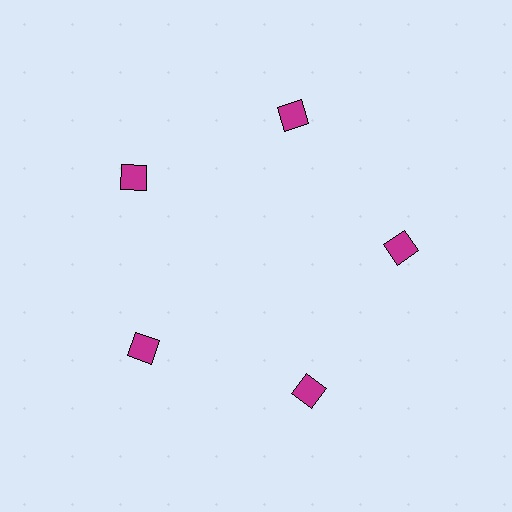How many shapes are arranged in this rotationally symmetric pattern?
There are 5 shapes, arranged in 5 groups of 1.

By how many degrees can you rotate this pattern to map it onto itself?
The pattern maps onto itself every 72 degrees of rotation.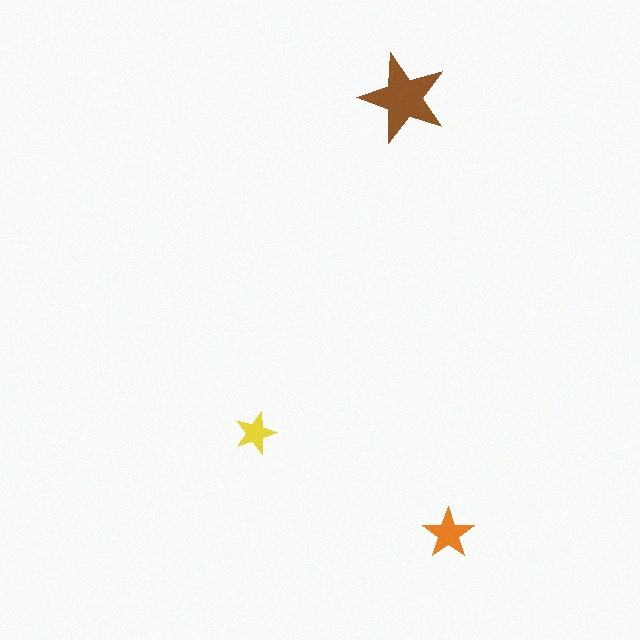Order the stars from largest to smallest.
the brown one, the orange one, the yellow one.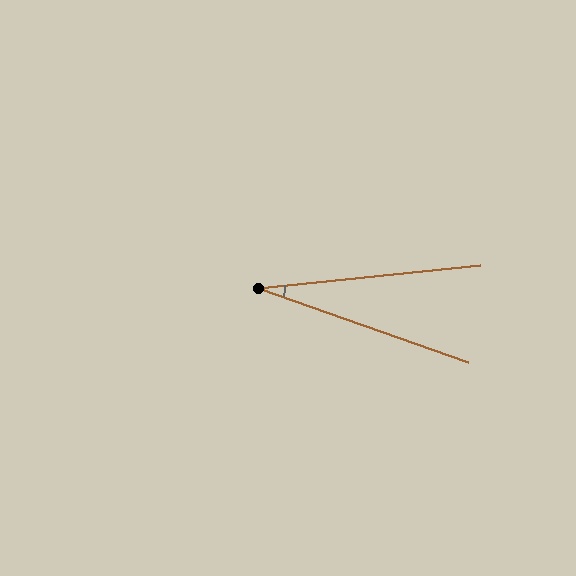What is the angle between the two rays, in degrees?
Approximately 25 degrees.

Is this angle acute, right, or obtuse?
It is acute.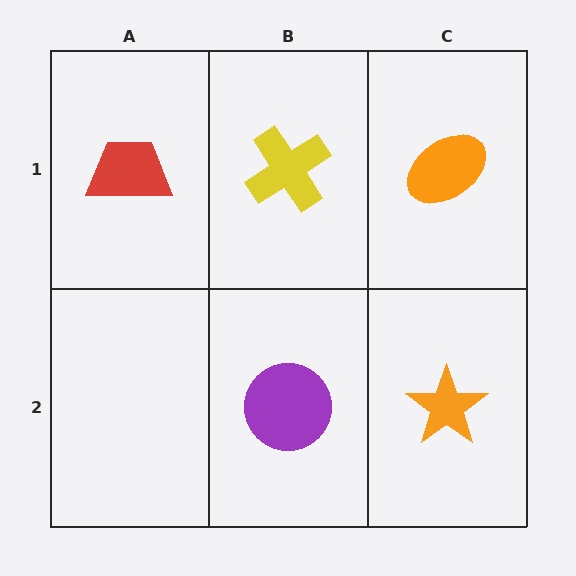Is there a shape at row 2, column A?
No, that cell is empty.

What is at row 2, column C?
An orange star.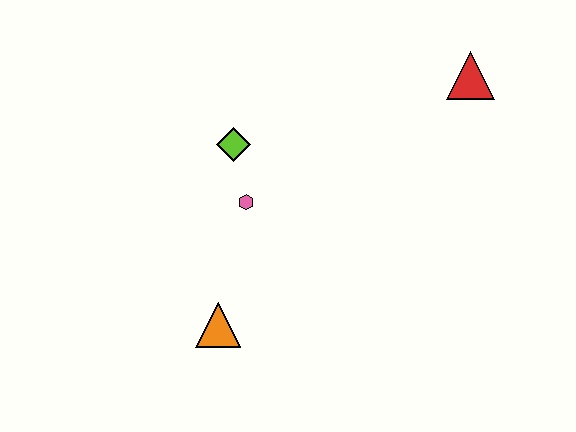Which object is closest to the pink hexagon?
The lime diamond is closest to the pink hexagon.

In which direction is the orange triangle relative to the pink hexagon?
The orange triangle is below the pink hexagon.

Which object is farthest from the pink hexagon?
The red triangle is farthest from the pink hexagon.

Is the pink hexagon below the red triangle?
Yes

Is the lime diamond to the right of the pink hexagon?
No